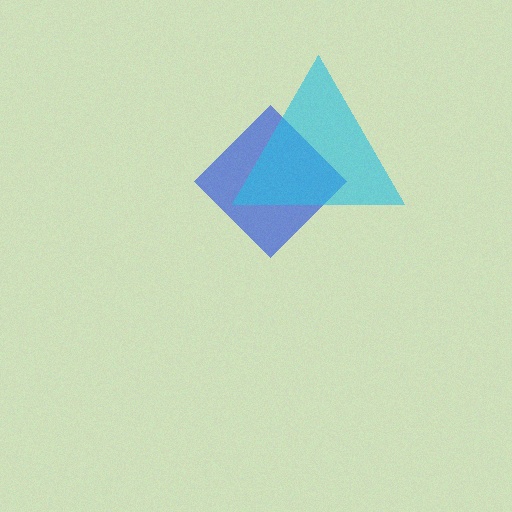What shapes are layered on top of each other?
The layered shapes are: a blue diamond, a cyan triangle.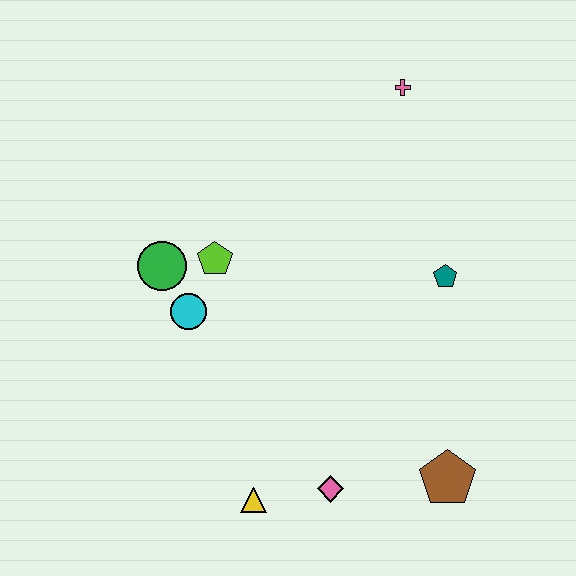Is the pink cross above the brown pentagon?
Yes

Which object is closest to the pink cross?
The teal pentagon is closest to the pink cross.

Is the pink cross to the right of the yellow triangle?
Yes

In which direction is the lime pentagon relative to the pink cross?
The lime pentagon is to the left of the pink cross.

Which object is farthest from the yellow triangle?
The pink cross is farthest from the yellow triangle.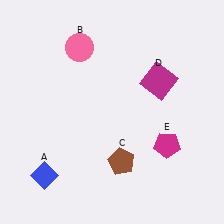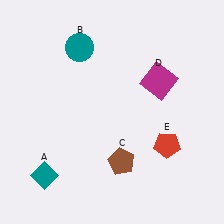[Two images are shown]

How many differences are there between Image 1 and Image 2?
There are 3 differences between the two images.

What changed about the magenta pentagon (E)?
In Image 1, E is magenta. In Image 2, it changed to red.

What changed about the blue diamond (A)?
In Image 1, A is blue. In Image 2, it changed to teal.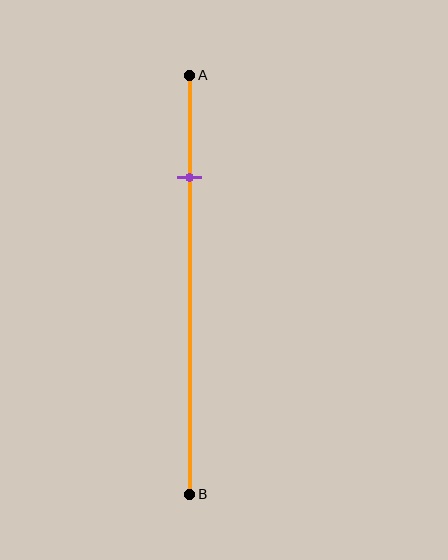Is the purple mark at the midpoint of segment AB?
No, the mark is at about 25% from A, not at the 50% midpoint.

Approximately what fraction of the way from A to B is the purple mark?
The purple mark is approximately 25% of the way from A to B.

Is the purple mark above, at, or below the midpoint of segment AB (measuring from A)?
The purple mark is above the midpoint of segment AB.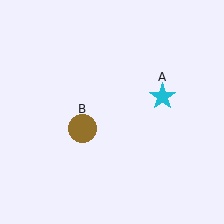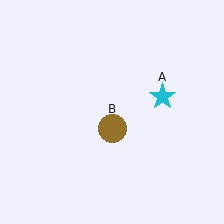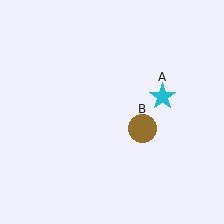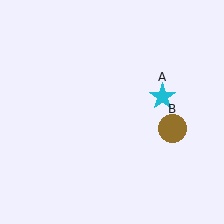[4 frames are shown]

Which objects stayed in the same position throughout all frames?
Cyan star (object A) remained stationary.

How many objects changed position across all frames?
1 object changed position: brown circle (object B).